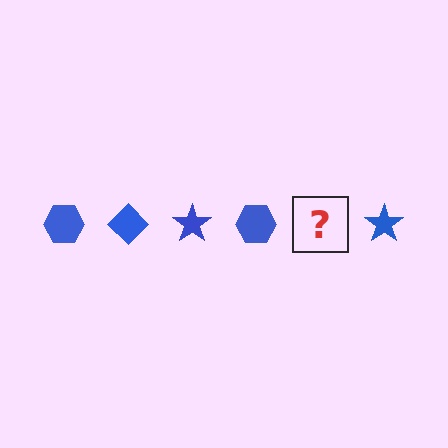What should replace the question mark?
The question mark should be replaced with a blue diamond.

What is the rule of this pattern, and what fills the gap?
The rule is that the pattern cycles through hexagon, diamond, star shapes in blue. The gap should be filled with a blue diamond.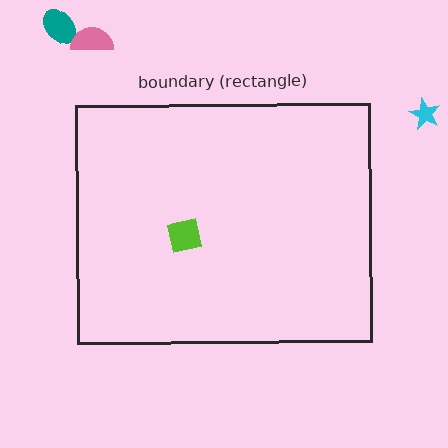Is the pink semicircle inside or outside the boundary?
Outside.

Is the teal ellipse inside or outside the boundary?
Outside.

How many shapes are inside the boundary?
1 inside, 3 outside.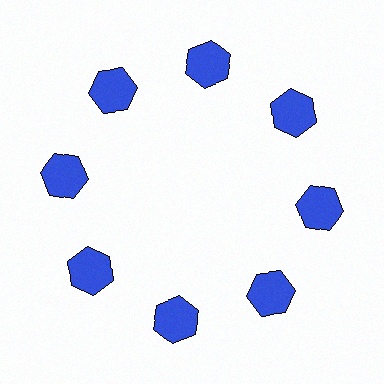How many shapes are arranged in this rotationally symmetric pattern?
There are 8 shapes, arranged in 8 groups of 1.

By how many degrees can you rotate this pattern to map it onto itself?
The pattern maps onto itself every 45 degrees of rotation.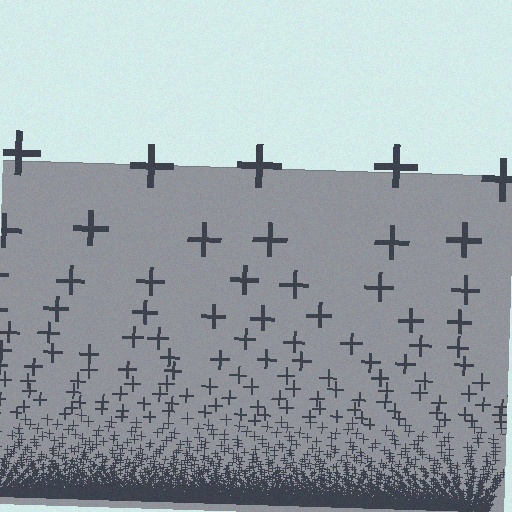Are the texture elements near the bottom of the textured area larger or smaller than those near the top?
Smaller. The gradient is inverted — elements near the bottom are smaller and denser.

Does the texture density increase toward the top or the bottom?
Density increases toward the bottom.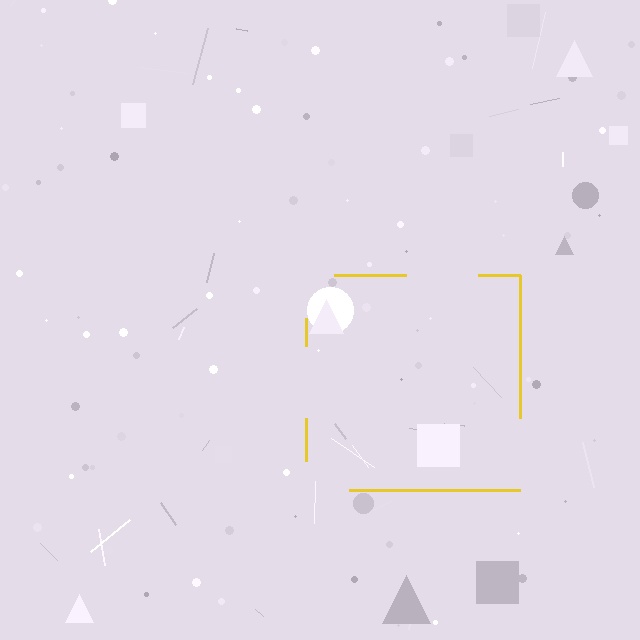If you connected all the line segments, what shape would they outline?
They would outline a square.